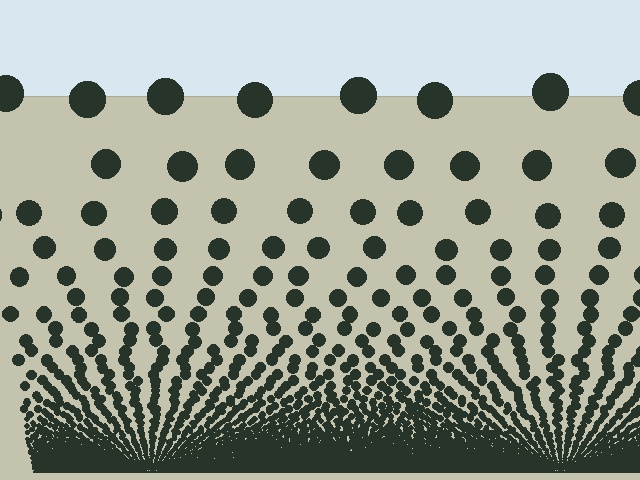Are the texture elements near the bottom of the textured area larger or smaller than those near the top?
Smaller. The gradient is inverted — elements near the bottom are smaller and denser.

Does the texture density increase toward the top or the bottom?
Density increases toward the bottom.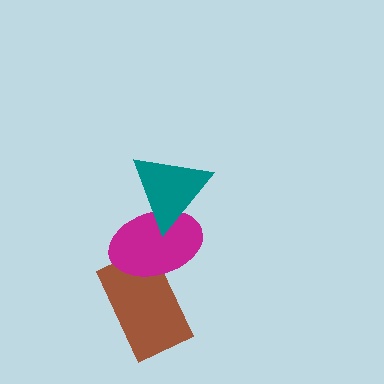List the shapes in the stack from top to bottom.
From top to bottom: the teal triangle, the magenta ellipse, the brown rectangle.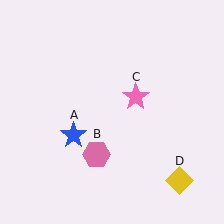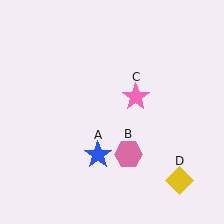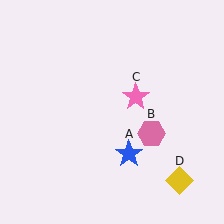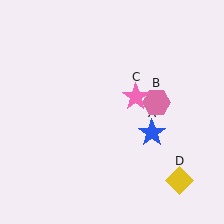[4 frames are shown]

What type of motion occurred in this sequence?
The blue star (object A), pink hexagon (object B) rotated counterclockwise around the center of the scene.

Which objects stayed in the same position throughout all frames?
Pink star (object C) and yellow diamond (object D) remained stationary.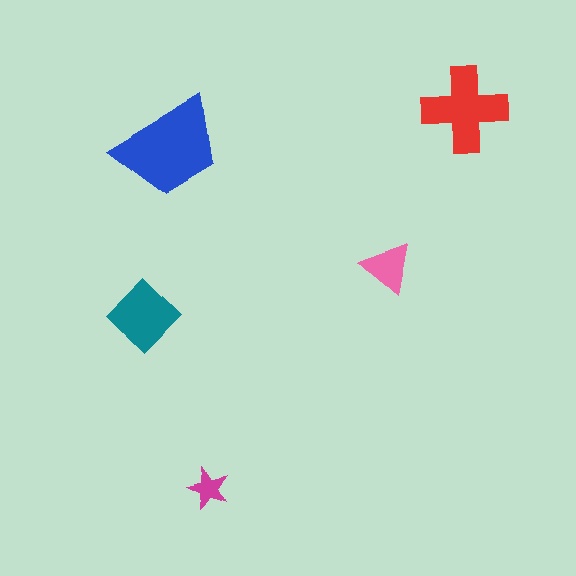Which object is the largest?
The blue trapezoid.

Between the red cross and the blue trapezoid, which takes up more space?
The blue trapezoid.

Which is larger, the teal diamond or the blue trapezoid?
The blue trapezoid.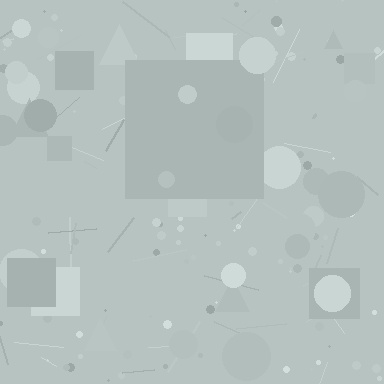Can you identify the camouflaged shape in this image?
The camouflaged shape is a square.